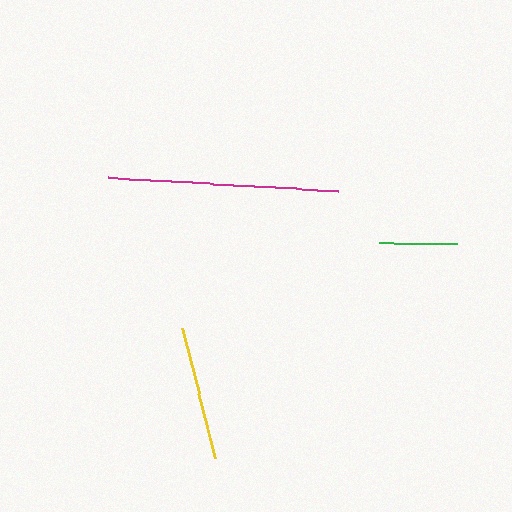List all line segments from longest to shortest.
From longest to shortest: magenta, yellow, green.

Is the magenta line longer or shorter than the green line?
The magenta line is longer than the green line.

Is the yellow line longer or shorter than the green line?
The yellow line is longer than the green line.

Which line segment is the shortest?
The green line is the shortest at approximately 78 pixels.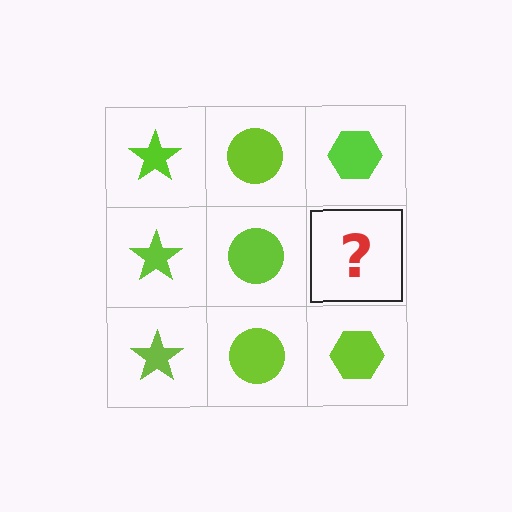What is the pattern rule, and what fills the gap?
The rule is that each column has a consistent shape. The gap should be filled with a lime hexagon.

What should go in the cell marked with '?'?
The missing cell should contain a lime hexagon.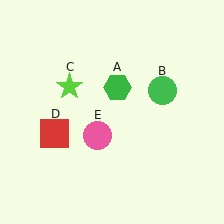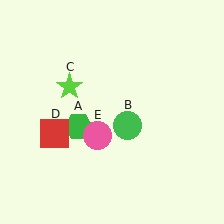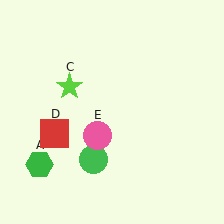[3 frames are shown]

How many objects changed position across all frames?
2 objects changed position: green hexagon (object A), green circle (object B).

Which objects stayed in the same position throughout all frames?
Lime star (object C) and red square (object D) and pink circle (object E) remained stationary.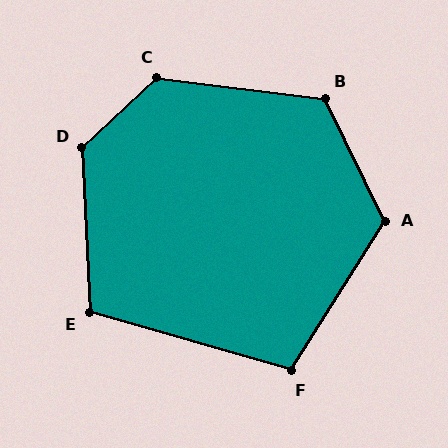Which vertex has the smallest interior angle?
F, at approximately 106 degrees.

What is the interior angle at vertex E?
Approximately 109 degrees (obtuse).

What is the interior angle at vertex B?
Approximately 123 degrees (obtuse).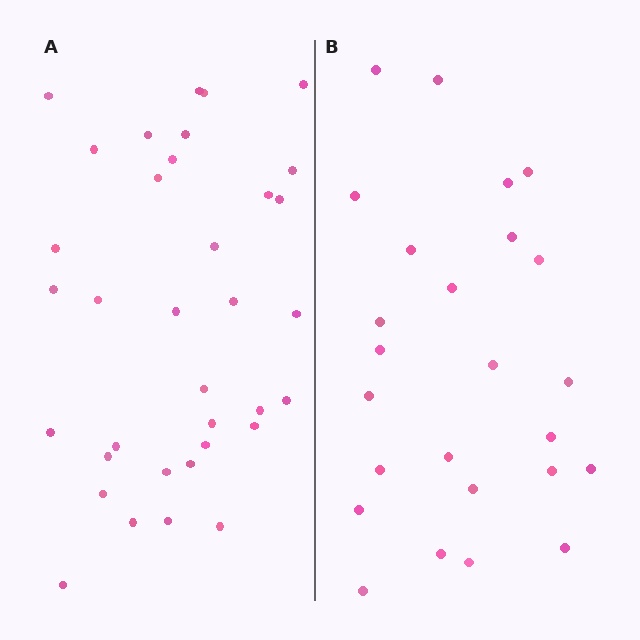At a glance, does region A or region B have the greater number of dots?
Region A (the left region) has more dots.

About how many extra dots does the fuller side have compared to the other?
Region A has roughly 10 or so more dots than region B.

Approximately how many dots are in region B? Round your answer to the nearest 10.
About 20 dots. (The exact count is 25, which rounds to 20.)